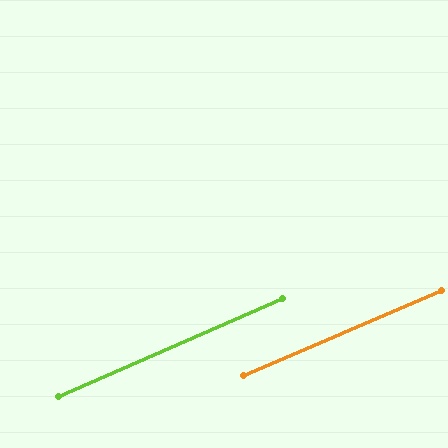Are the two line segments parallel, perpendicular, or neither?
Parallel — their directions differ by only 0.3°.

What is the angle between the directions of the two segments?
Approximately 0 degrees.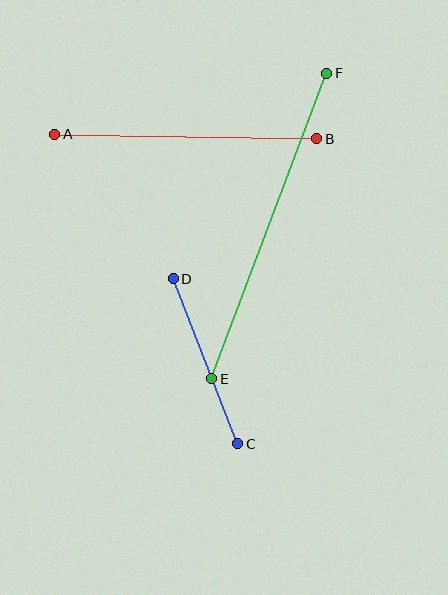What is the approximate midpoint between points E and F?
The midpoint is at approximately (269, 226) pixels.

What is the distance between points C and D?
The distance is approximately 177 pixels.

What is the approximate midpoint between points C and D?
The midpoint is at approximately (205, 361) pixels.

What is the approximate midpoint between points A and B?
The midpoint is at approximately (186, 136) pixels.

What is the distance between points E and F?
The distance is approximately 326 pixels.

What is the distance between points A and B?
The distance is approximately 262 pixels.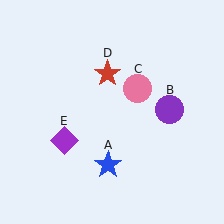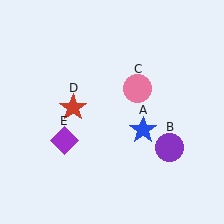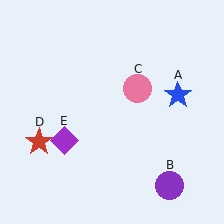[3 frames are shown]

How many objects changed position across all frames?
3 objects changed position: blue star (object A), purple circle (object B), red star (object D).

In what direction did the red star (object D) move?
The red star (object D) moved down and to the left.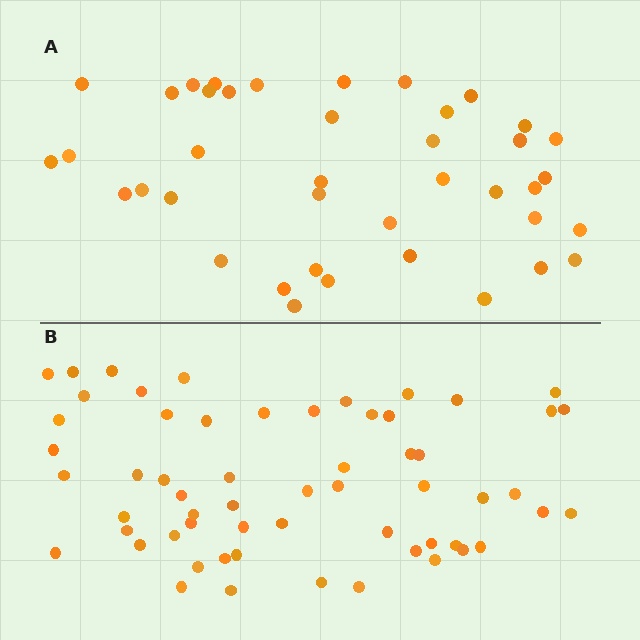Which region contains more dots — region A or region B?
Region B (the bottom region) has more dots.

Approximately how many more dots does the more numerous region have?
Region B has approximately 20 more dots than region A.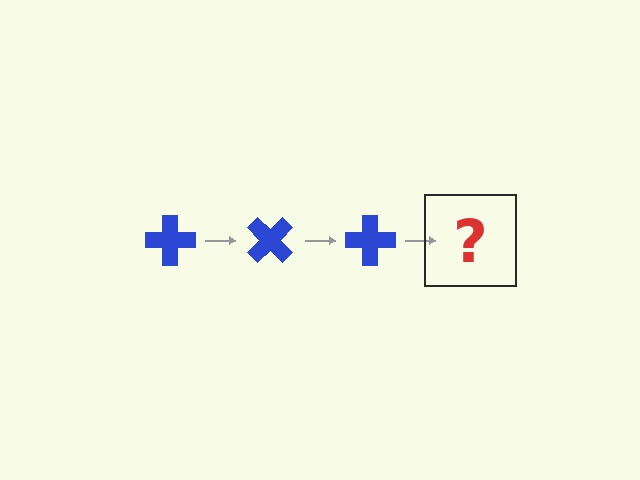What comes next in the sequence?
The next element should be a blue cross rotated 135 degrees.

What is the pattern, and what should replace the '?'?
The pattern is that the cross rotates 45 degrees each step. The '?' should be a blue cross rotated 135 degrees.